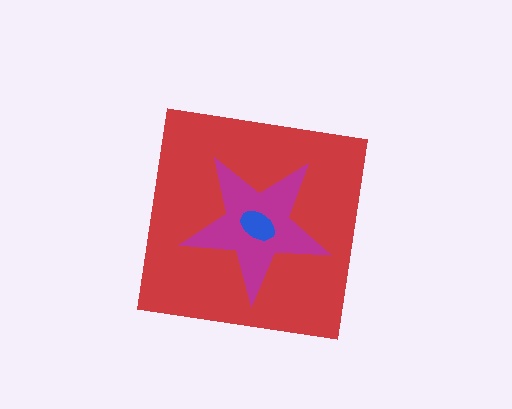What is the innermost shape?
The blue ellipse.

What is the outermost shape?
The red square.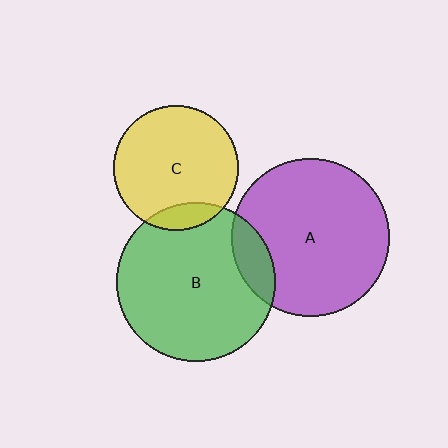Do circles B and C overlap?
Yes.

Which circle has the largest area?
Circle B (green).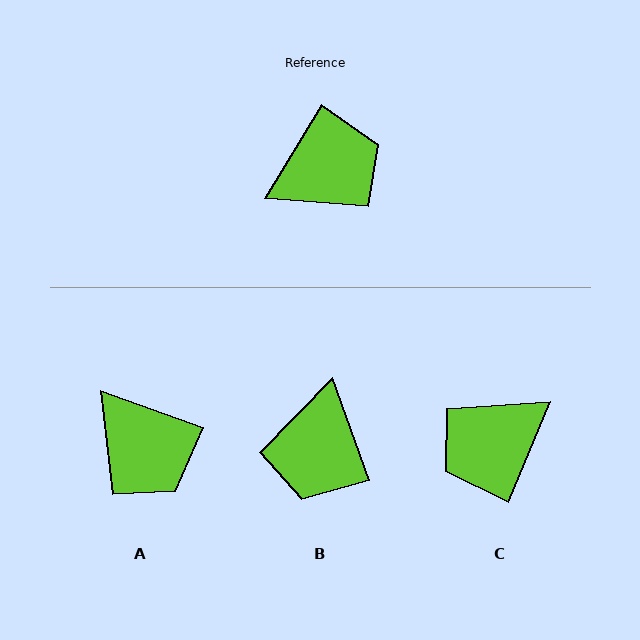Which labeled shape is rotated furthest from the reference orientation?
C, about 172 degrees away.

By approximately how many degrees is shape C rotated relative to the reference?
Approximately 172 degrees clockwise.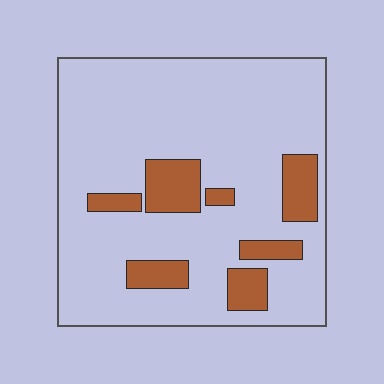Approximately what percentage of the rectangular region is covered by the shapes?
Approximately 15%.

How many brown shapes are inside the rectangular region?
7.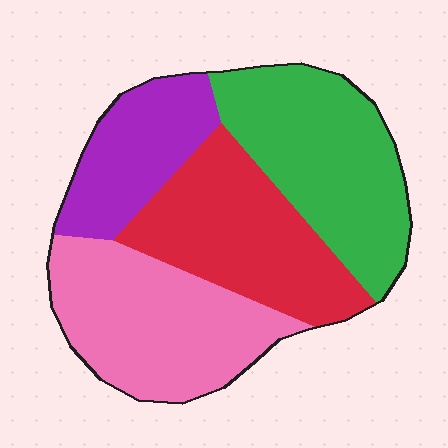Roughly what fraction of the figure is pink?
Pink covers around 30% of the figure.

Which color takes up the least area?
Purple, at roughly 15%.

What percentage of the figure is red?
Red takes up about one quarter (1/4) of the figure.